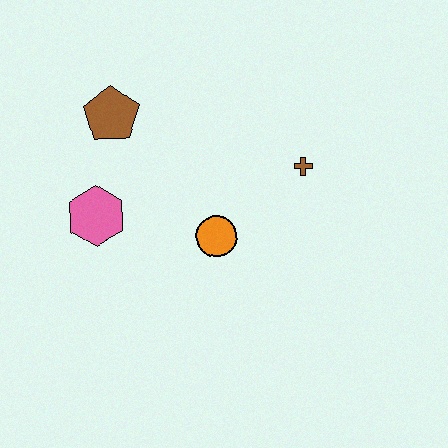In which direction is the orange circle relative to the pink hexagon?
The orange circle is to the right of the pink hexagon.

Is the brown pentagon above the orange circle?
Yes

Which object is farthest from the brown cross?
The pink hexagon is farthest from the brown cross.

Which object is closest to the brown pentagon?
The pink hexagon is closest to the brown pentagon.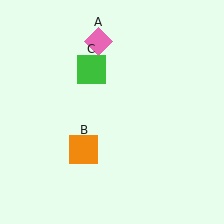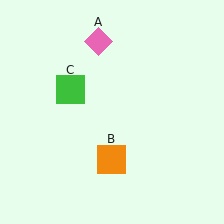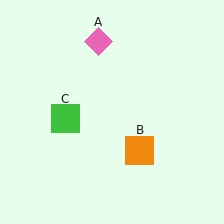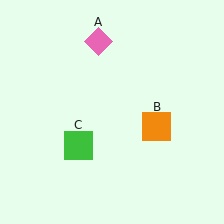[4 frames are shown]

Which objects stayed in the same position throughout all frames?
Pink diamond (object A) remained stationary.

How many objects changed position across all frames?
2 objects changed position: orange square (object B), green square (object C).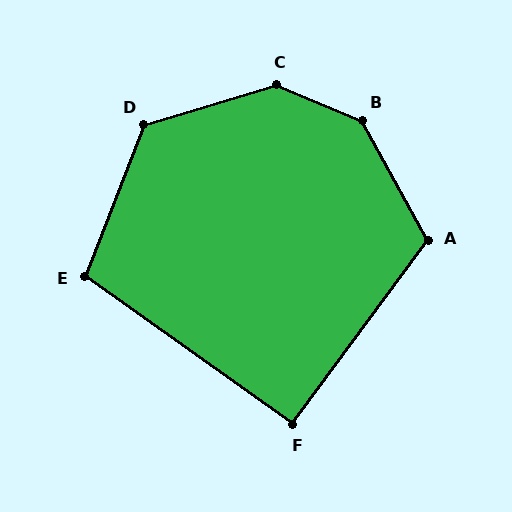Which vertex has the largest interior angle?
B, at approximately 141 degrees.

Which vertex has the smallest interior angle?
F, at approximately 91 degrees.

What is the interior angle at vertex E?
Approximately 104 degrees (obtuse).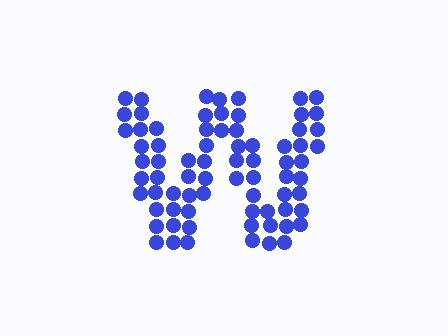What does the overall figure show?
The overall figure shows the letter W.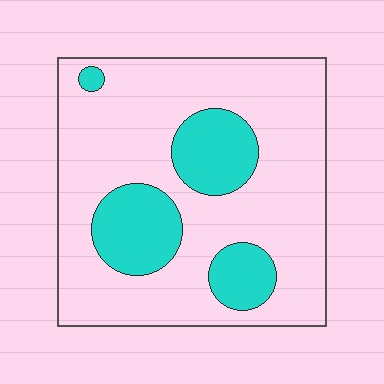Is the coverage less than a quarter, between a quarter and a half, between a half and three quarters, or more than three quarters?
Less than a quarter.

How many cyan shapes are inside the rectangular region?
4.